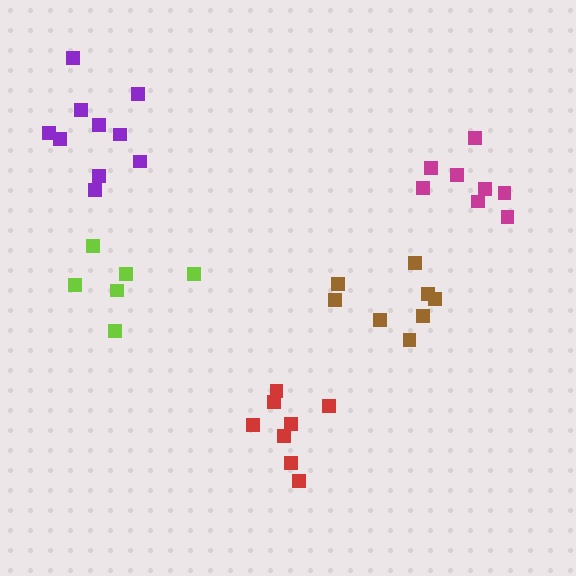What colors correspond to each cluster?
The clusters are colored: red, lime, purple, brown, magenta.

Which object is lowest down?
The red cluster is bottommost.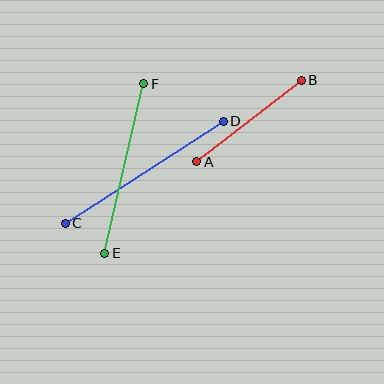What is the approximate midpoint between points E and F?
The midpoint is at approximately (124, 169) pixels.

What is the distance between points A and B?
The distance is approximately 133 pixels.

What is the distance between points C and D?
The distance is approximately 188 pixels.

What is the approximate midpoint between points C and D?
The midpoint is at approximately (144, 172) pixels.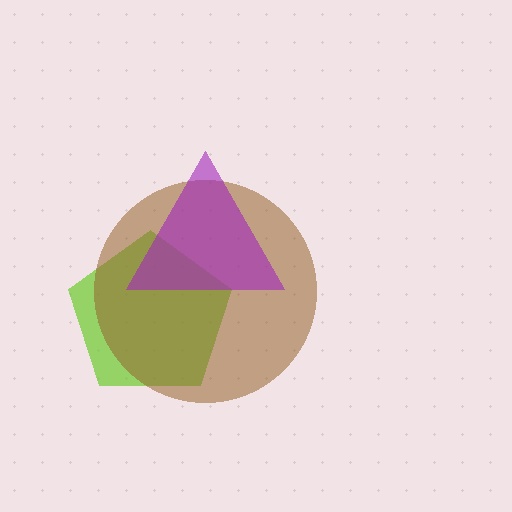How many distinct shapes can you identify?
There are 3 distinct shapes: a lime pentagon, a brown circle, a purple triangle.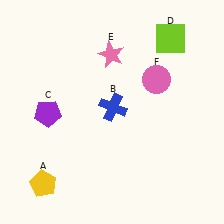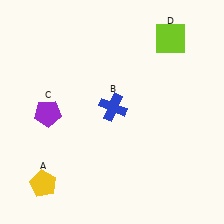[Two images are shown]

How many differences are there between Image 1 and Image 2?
There are 2 differences between the two images.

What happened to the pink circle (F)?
The pink circle (F) was removed in Image 2. It was in the top-right area of Image 1.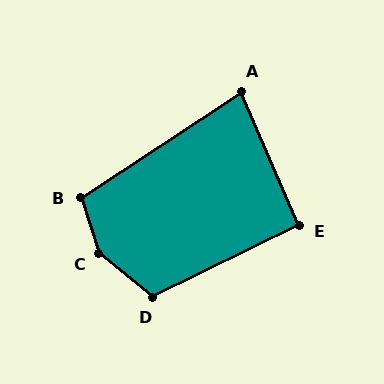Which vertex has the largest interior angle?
C, at approximately 147 degrees.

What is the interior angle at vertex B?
Approximately 105 degrees (obtuse).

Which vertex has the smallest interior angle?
A, at approximately 80 degrees.